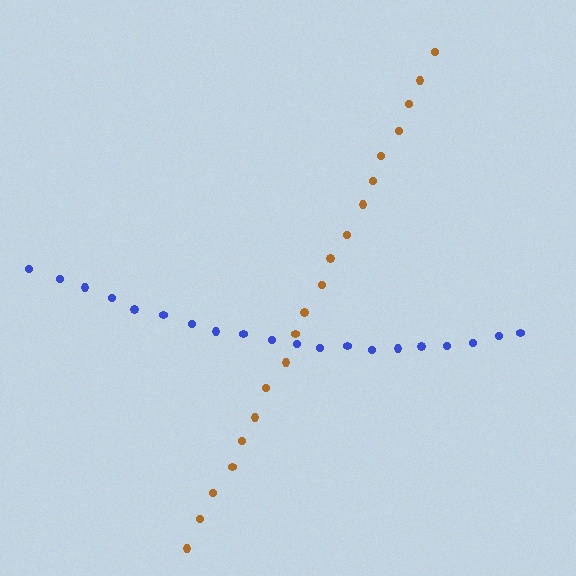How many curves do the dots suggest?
There are 2 distinct paths.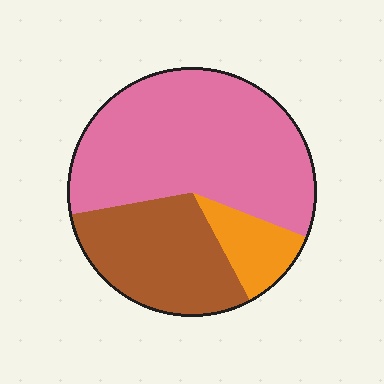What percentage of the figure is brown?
Brown takes up about one third (1/3) of the figure.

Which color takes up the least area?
Orange, at roughly 10%.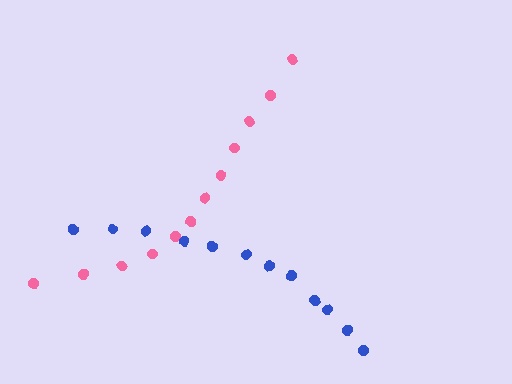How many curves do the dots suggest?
There are 2 distinct paths.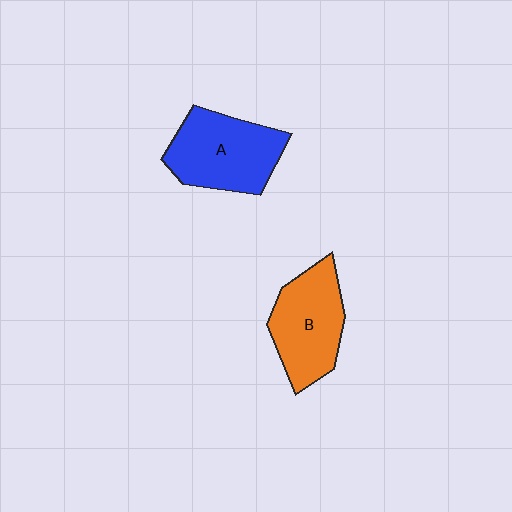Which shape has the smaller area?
Shape B (orange).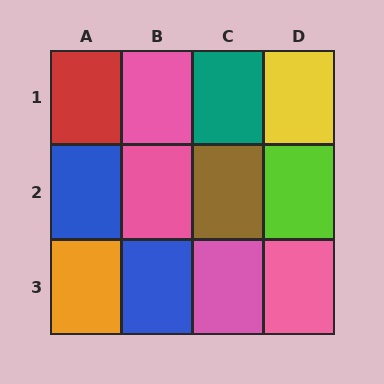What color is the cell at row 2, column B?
Pink.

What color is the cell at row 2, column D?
Lime.